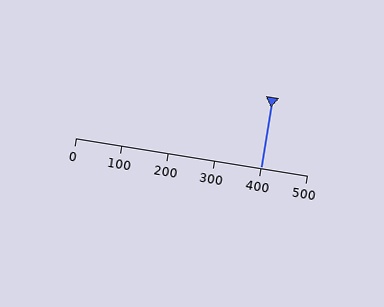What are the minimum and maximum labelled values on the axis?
The axis runs from 0 to 500.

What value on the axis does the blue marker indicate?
The marker indicates approximately 400.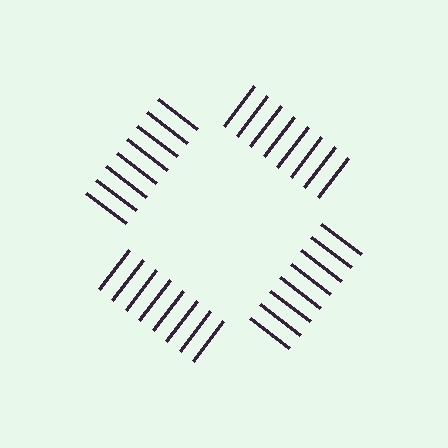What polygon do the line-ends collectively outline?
An illusory square — the line segments terminate on its edges but no continuous stroke is drawn.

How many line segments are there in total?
32 — 8 along each of the 4 edges.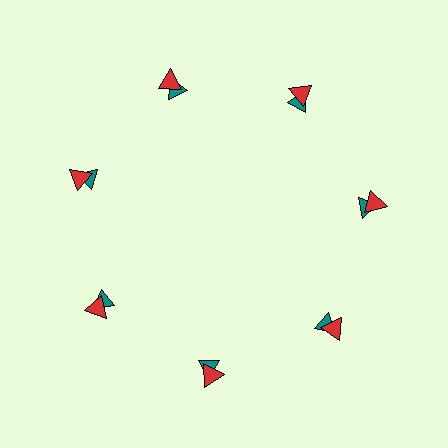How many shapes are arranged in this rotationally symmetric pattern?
There are 14 shapes, arranged in 7 groups of 2.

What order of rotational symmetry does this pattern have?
This pattern has 7-fold rotational symmetry.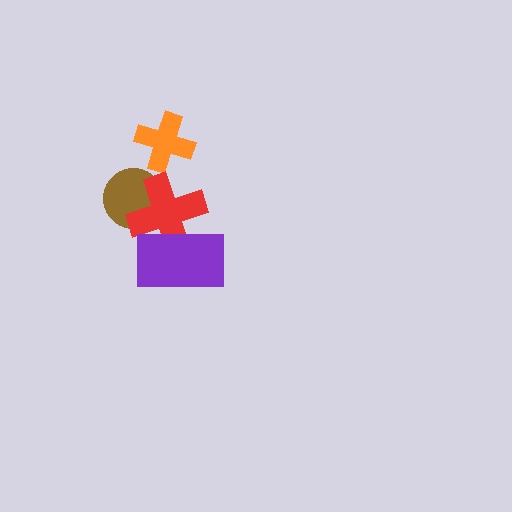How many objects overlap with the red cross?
2 objects overlap with the red cross.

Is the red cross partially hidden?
Yes, it is partially covered by another shape.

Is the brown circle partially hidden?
Yes, it is partially covered by another shape.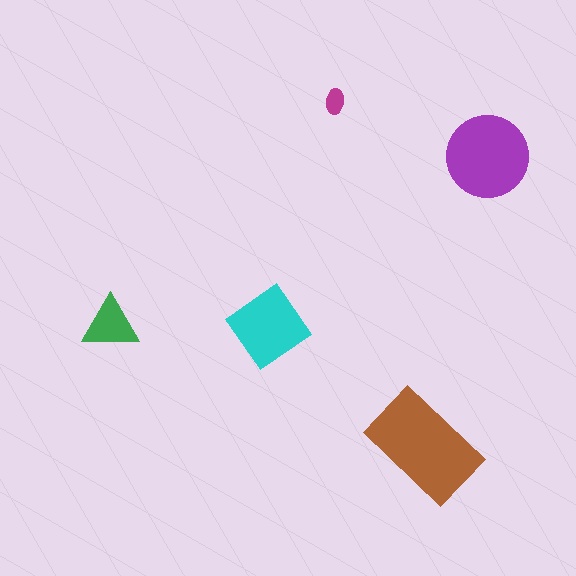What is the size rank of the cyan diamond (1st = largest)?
3rd.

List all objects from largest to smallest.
The brown rectangle, the purple circle, the cyan diamond, the green triangle, the magenta ellipse.